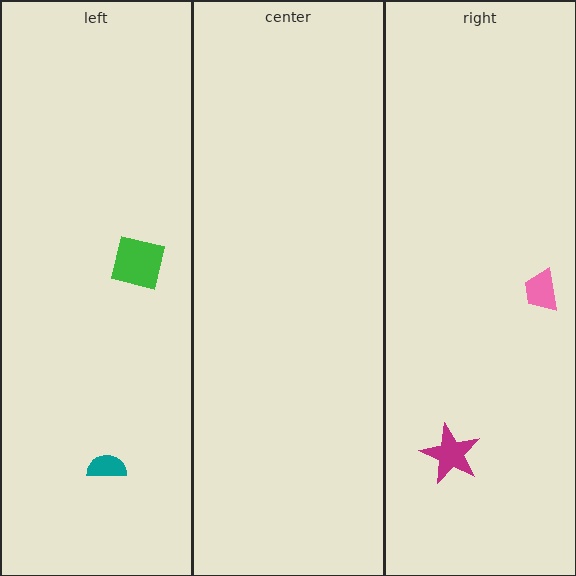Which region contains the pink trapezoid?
The right region.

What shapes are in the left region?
The green square, the teal semicircle.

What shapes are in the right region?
The magenta star, the pink trapezoid.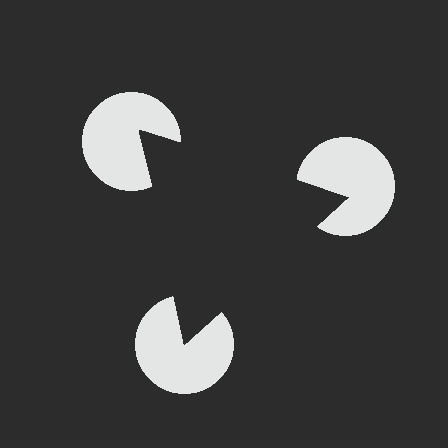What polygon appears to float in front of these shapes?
An illusory triangle — its edges are inferred from the aligned wedge cuts in the pac-man discs, not physically drawn.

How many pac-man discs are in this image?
There are 3 — one at each vertex of the illusory triangle.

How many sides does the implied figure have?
3 sides.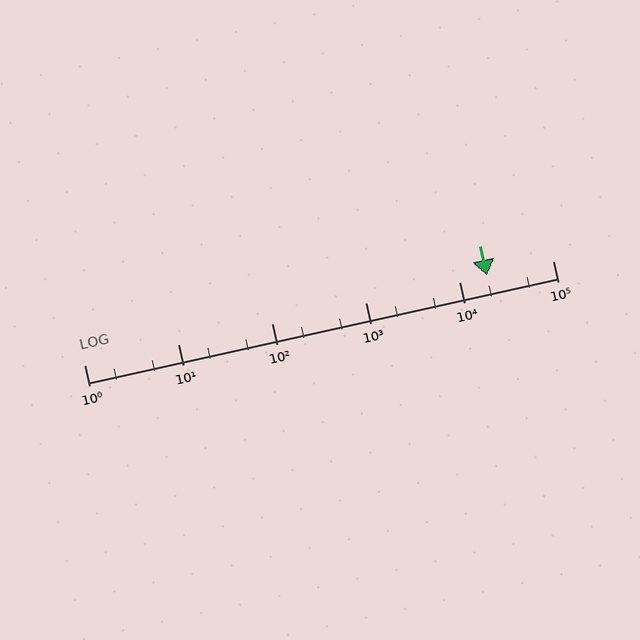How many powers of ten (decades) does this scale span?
The scale spans 5 decades, from 1 to 100000.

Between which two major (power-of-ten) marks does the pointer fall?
The pointer is between 10000 and 100000.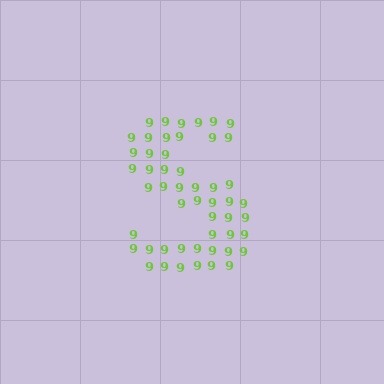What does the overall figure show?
The overall figure shows the letter S.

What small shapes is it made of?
It is made of small digit 9's.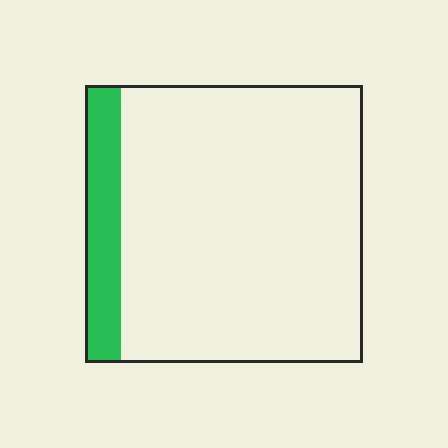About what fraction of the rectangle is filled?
About one eighth (1/8).